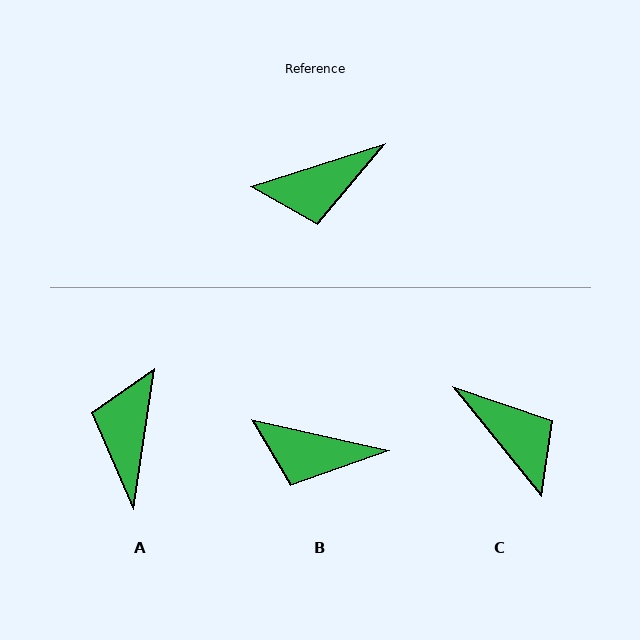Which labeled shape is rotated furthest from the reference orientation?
A, about 116 degrees away.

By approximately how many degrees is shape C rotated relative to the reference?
Approximately 111 degrees counter-clockwise.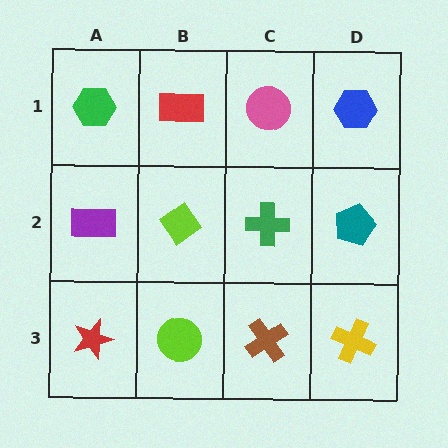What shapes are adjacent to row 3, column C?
A green cross (row 2, column C), a lime circle (row 3, column B), a yellow cross (row 3, column D).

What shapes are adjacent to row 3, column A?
A purple rectangle (row 2, column A), a lime circle (row 3, column B).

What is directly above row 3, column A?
A purple rectangle.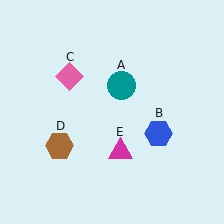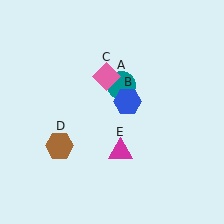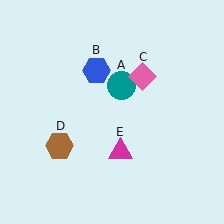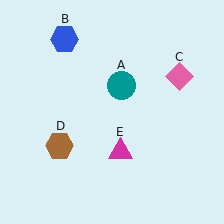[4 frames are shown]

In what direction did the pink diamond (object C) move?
The pink diamond (object C) moved right.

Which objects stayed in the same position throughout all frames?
Teal circle (object A) and brown hexagon (object D) and magenta triangle (object E) remained stationary.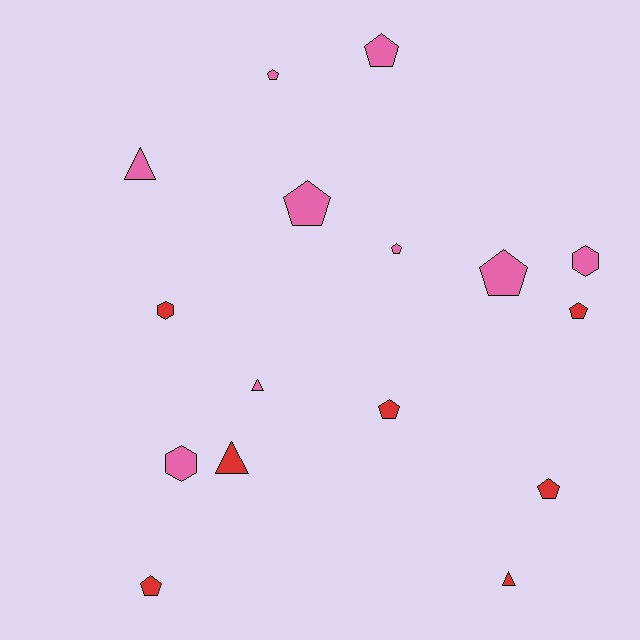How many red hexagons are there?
There is 1 red hexagon.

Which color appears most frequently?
Pink, with 9 objects.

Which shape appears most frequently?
Pentagon, with 9 objects.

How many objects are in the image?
There are 16 objects.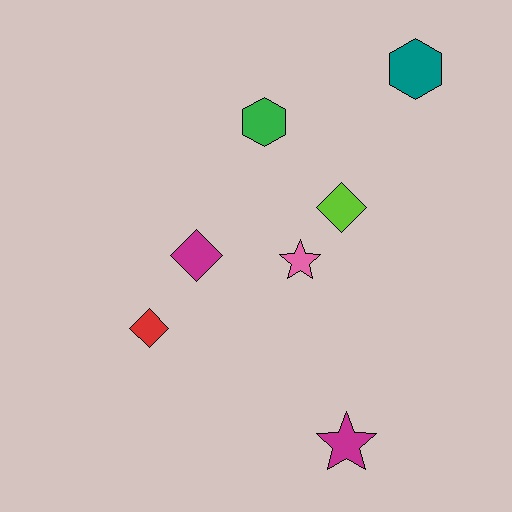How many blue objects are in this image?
There are no blue objects.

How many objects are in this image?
There are 7 objects.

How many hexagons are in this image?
There are 2 hexagons.